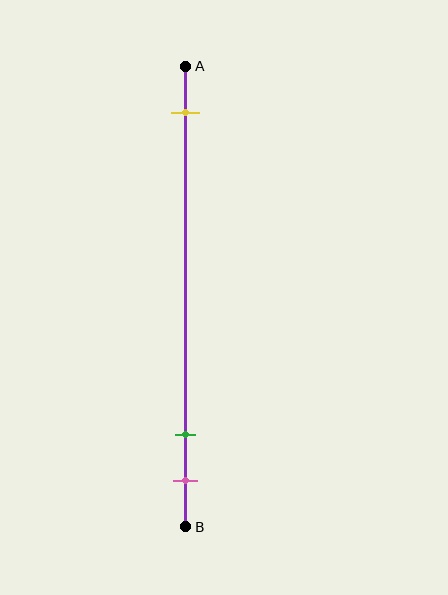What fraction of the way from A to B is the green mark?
The green mark is approximately 80% (0.8) of the way from A to B.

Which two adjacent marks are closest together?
The green and pink marks are the closest adjacent pair.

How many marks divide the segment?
There are 3 marks dividing the segment.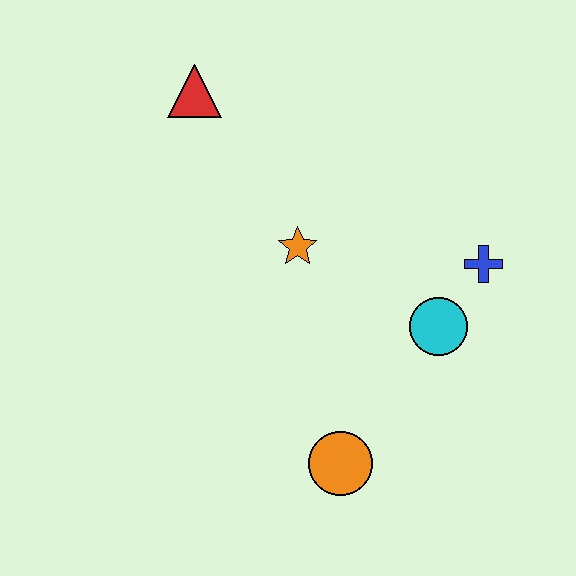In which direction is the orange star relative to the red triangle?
The orange star is below the red triangle.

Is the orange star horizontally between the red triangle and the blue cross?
Yes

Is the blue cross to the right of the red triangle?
Yes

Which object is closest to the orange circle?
The cyan circle is closest to the orange circle.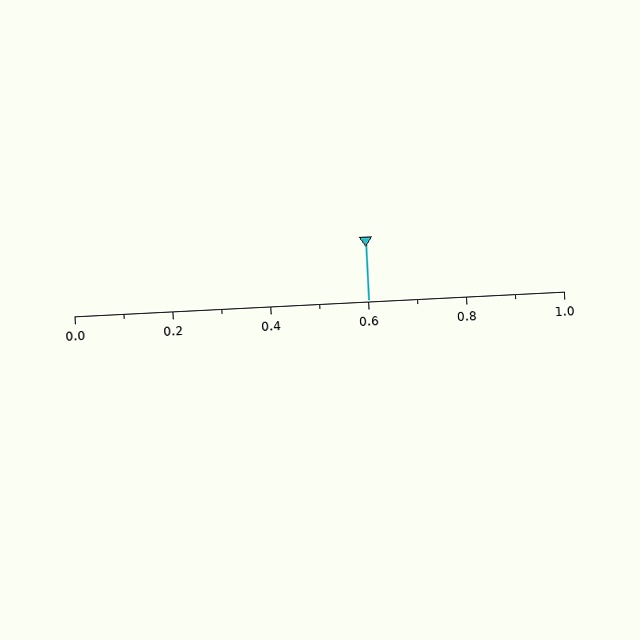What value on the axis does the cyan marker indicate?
The marker indicates approximately 0.6.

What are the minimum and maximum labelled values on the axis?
The axis runs from 0.0 to 1.0.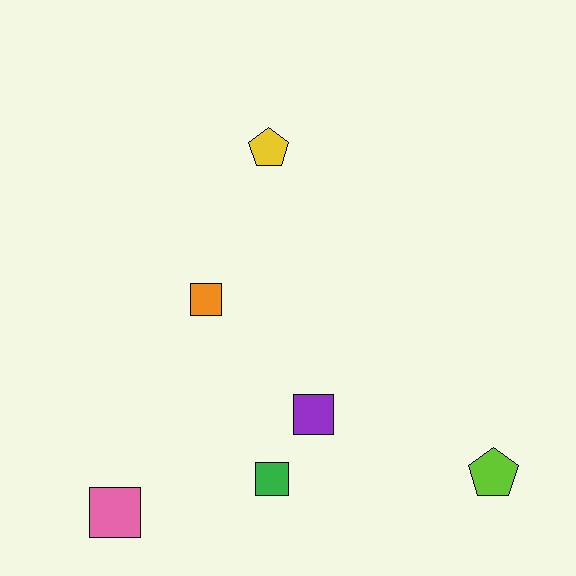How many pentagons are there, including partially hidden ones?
There are 2 pentagons.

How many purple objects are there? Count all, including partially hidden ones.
There is 1 purple object.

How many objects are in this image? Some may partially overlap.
There are 6 objects.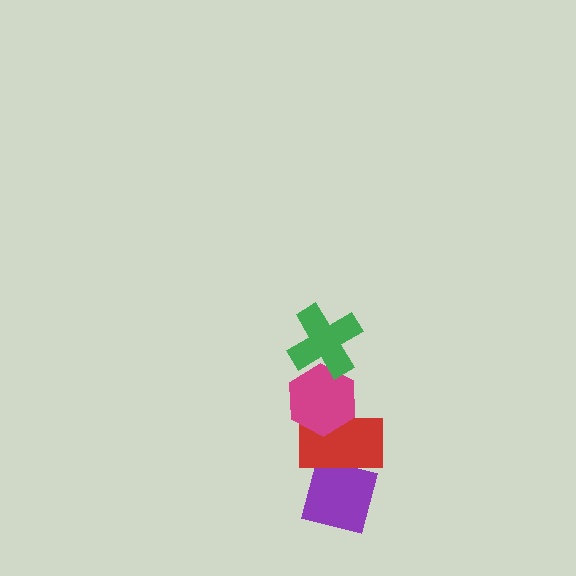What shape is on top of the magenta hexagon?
The green cross is on top of the magenta hexagon.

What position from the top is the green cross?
The green cross is 1st from the top.